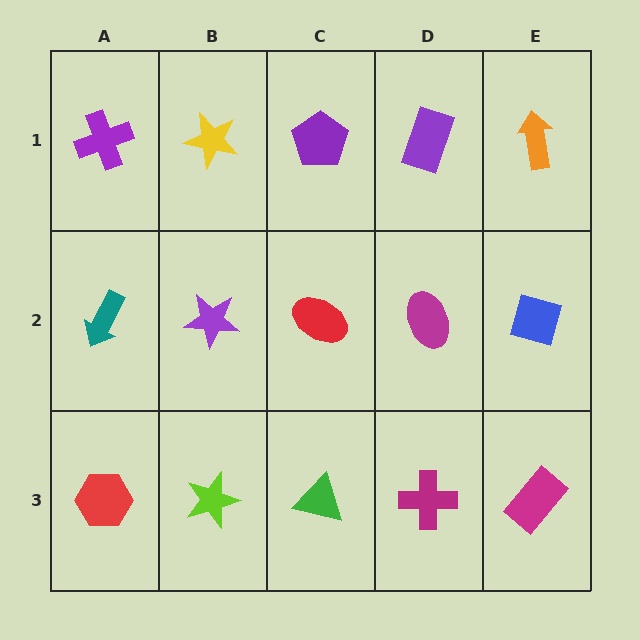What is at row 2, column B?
A purple star.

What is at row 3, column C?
A green triangle.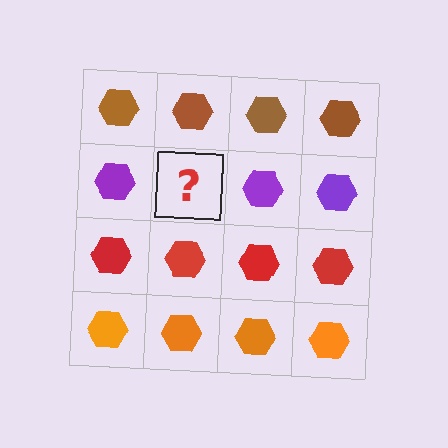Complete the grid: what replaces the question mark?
The question mark should be replaced with a purple hexagon.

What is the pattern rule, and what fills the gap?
The rule is that each row has a consistent color. The gap should be filled with a purple hexagon.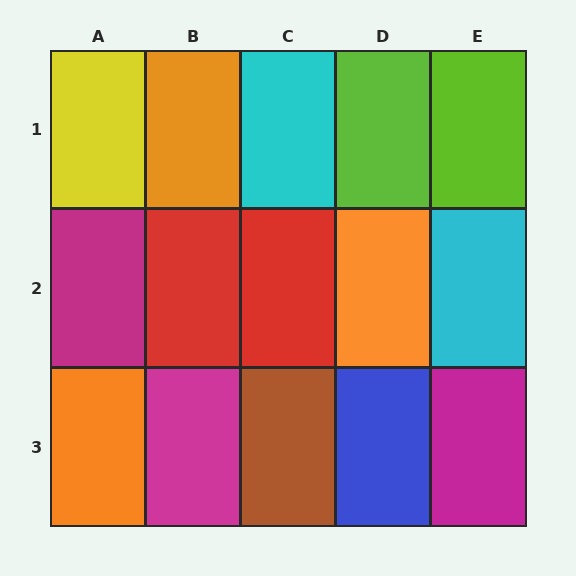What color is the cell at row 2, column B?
Red.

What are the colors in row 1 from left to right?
Yellow, orange, cyan, lime, lime.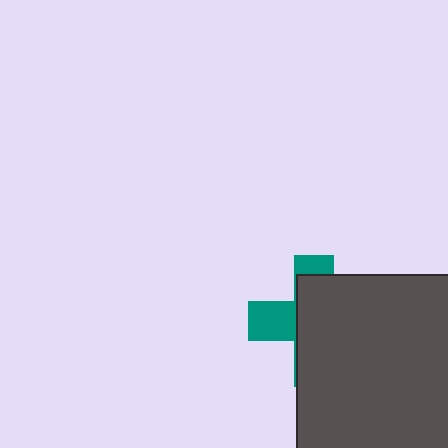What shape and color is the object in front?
The object in front is a dark gray square.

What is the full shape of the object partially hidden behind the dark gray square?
The partially hidden object is a teal cross.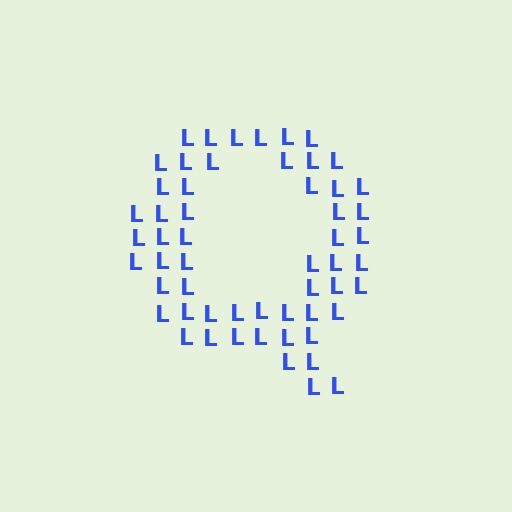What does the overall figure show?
The overall figure shows the letter Q.